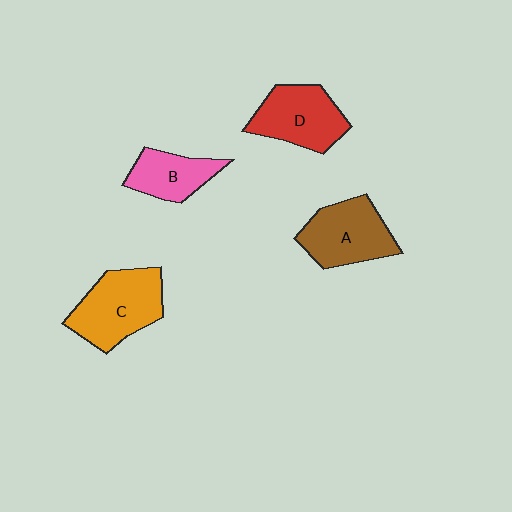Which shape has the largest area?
Shape C (orange).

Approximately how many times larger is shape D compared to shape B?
Approximately 1.4 times.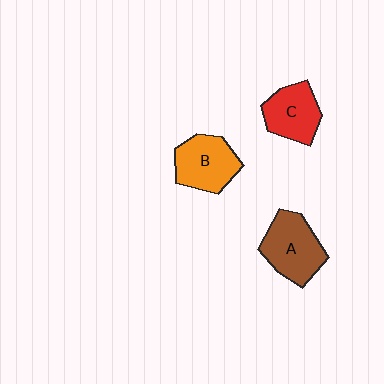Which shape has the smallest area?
Shape C (red).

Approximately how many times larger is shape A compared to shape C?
Approximately 1.2 times.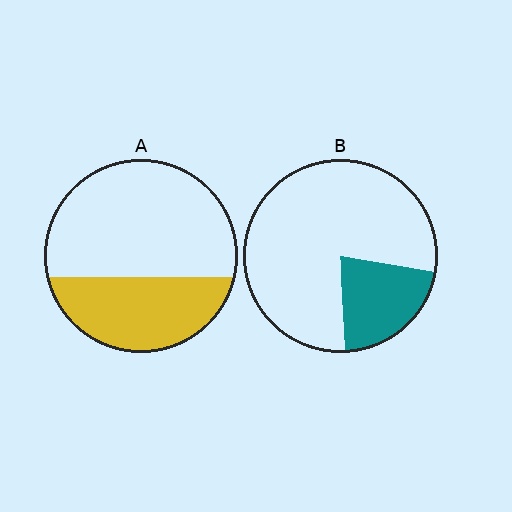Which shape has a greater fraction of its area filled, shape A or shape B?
Shape A.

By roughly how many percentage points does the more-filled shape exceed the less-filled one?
By roughly 15 percentage points (A over B).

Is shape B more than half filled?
No.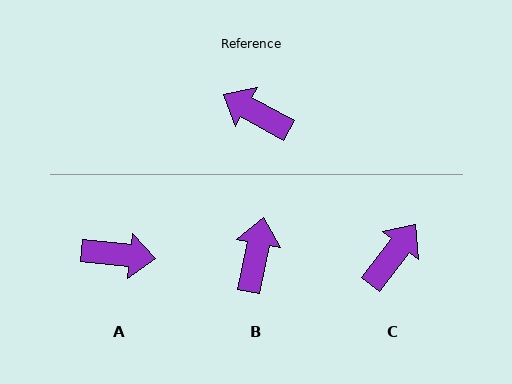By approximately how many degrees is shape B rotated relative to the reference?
Approximately 72 degrees clockwise.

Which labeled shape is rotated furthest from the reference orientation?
A, about 157 degrees away.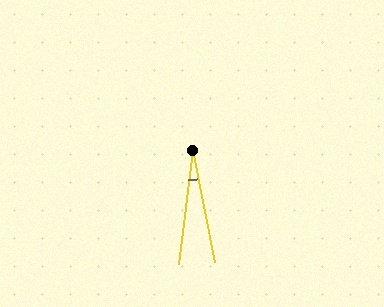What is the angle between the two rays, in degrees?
Approximately 18 degrees.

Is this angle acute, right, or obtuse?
It is acute.